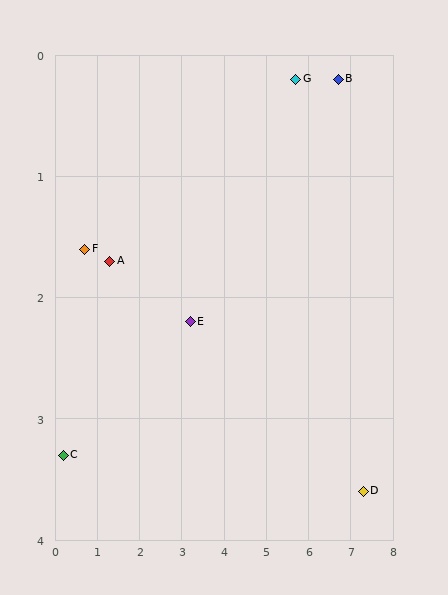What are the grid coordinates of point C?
Point C is at approximately (0.2, 3.3).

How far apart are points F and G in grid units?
Points F and G are about 5.2 grid units apart.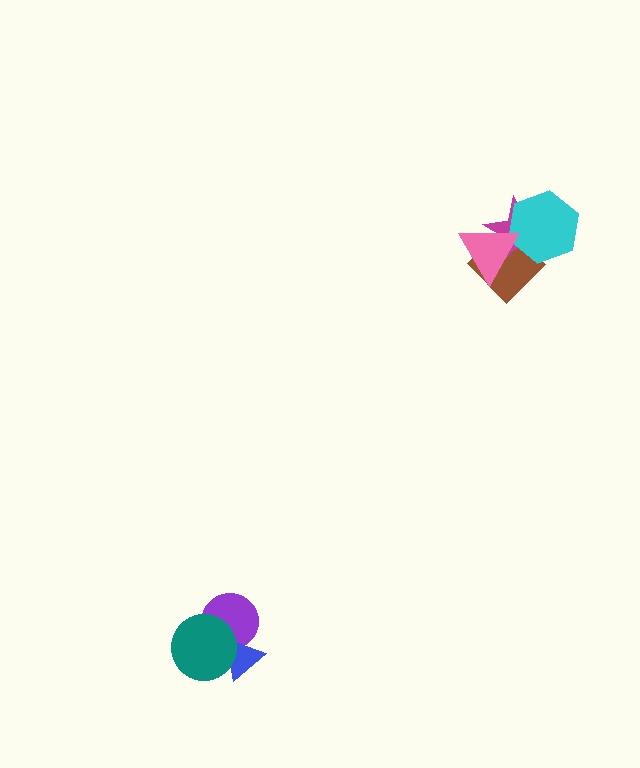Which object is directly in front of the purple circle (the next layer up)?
The blue triangle is directly in front of the purple circle.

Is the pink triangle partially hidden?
No, no other shape covers it.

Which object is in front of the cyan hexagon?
The pink triangle is in front of the cyan hexagon.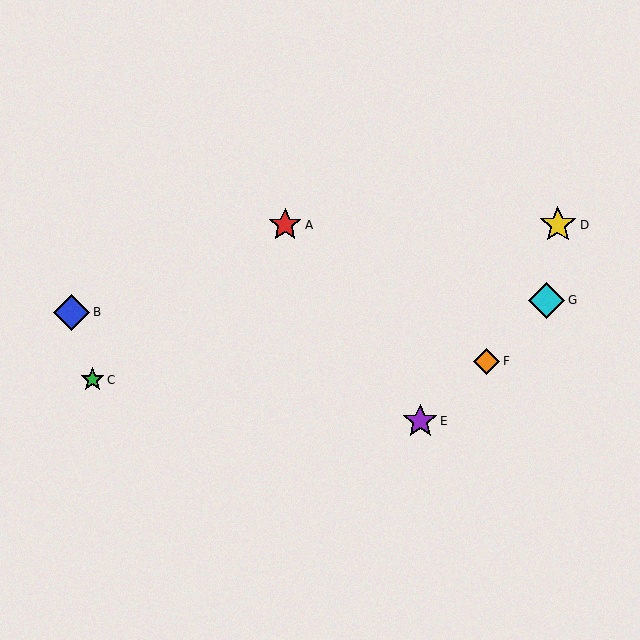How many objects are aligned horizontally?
2 objects (A, D) are aligned horizontally.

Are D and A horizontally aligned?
Yes, both are at y≈225.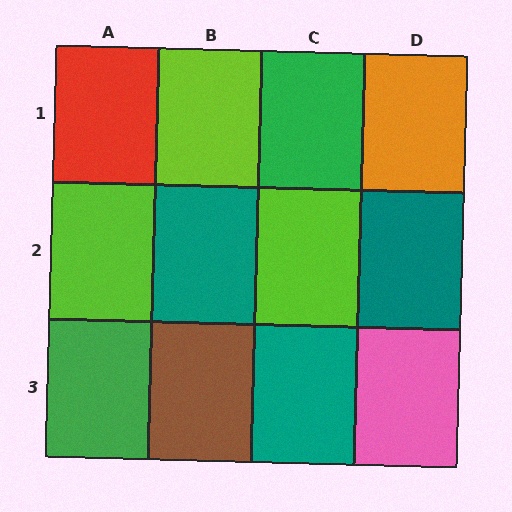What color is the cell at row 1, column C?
Green.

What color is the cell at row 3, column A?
Green.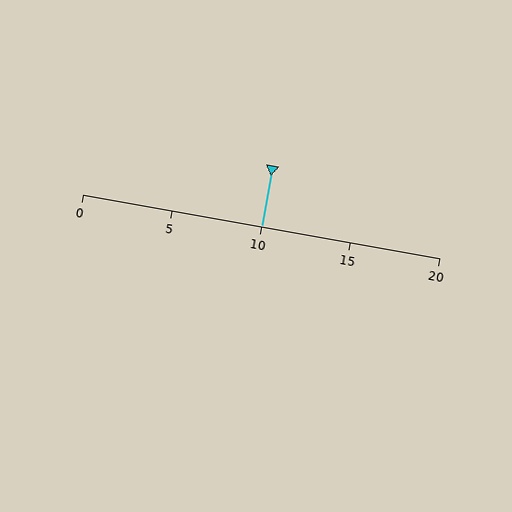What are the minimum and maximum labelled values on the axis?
The axis runs from 0 to 20.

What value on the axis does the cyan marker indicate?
The marker indicates approximately 10.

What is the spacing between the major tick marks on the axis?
The major ticks are spaced 5 apart.